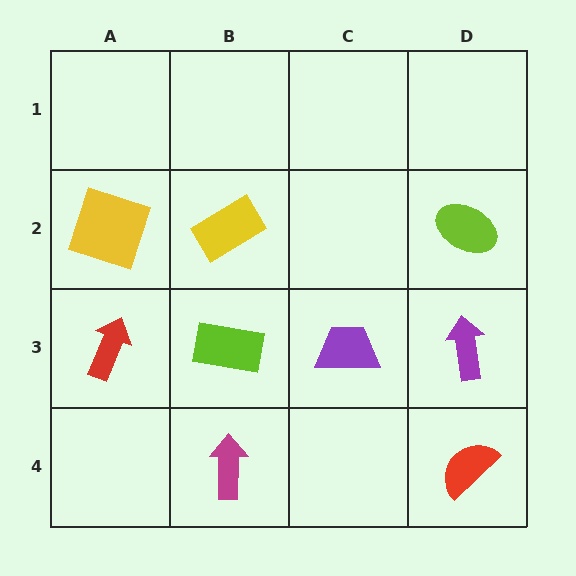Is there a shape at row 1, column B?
No, that cell is empty.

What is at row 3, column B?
A lime rectangle.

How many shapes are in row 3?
4 shapes.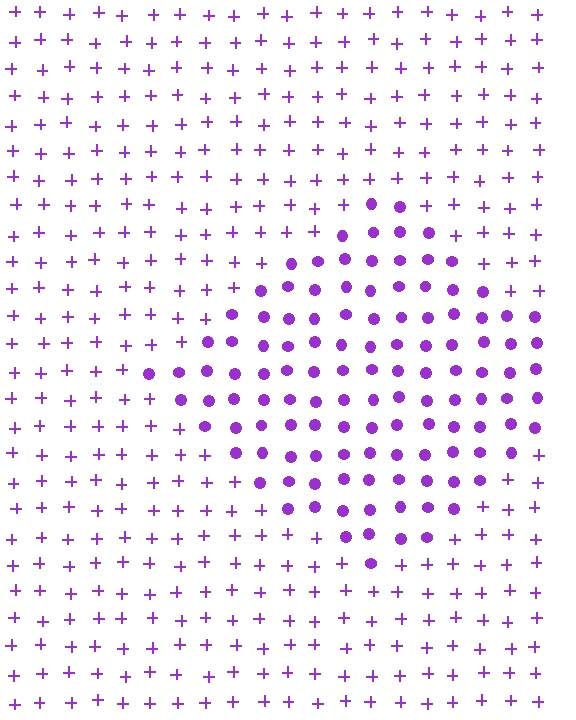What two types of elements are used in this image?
The image uses circles inside the diamond region and plus signs outside it.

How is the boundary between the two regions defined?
The boundary is defined by a change in element shape: circles inside vs. plus signs outside. All elements share the same color and spacing.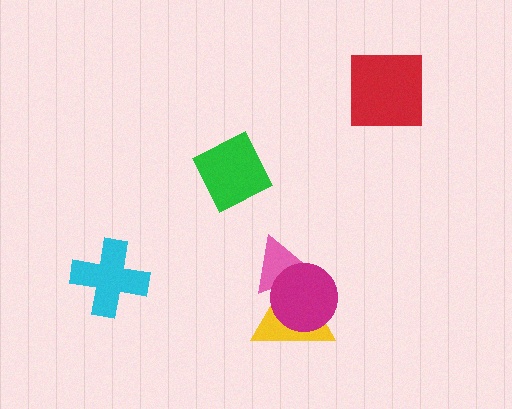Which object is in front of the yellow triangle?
The magenta circle is in front of the yellow triangle.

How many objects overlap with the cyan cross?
0 objects overlap with the cyan cross.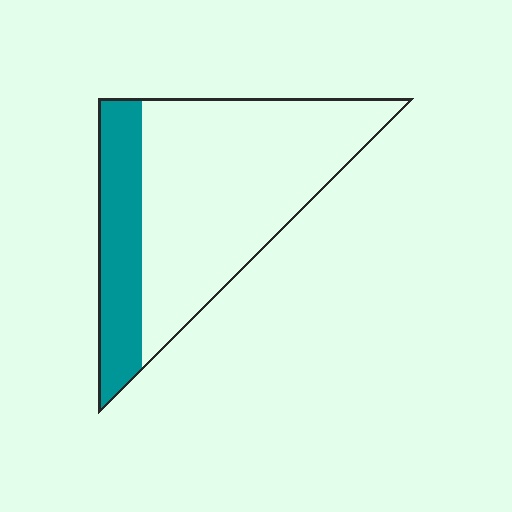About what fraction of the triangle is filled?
About one quarter (1/4).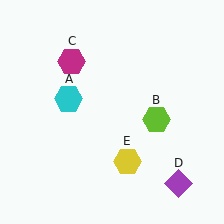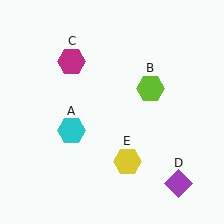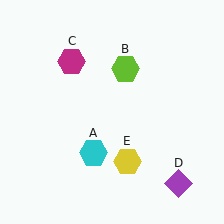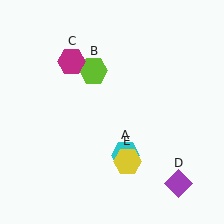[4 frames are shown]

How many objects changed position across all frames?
2 objects changed position: cyan hexagon (object A), lime hexagon (object B).